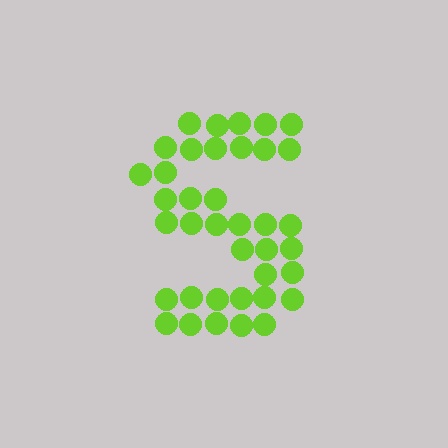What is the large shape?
The large shape is the letter S.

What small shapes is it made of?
It is made of small circles.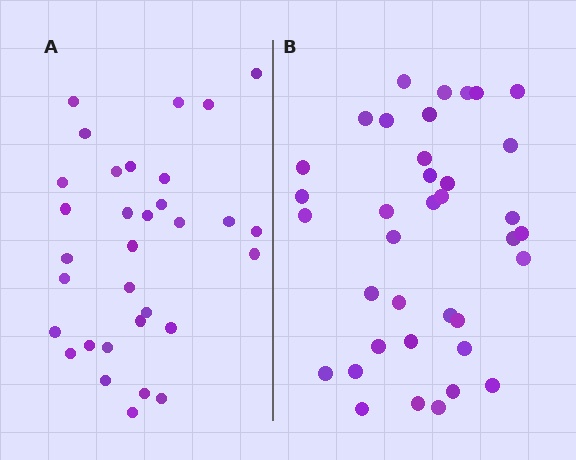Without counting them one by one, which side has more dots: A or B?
Region B (the right region) has more dots.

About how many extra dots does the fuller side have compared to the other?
Region B has about 5 more dots than region A.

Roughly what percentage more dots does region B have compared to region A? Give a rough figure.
About 15% more.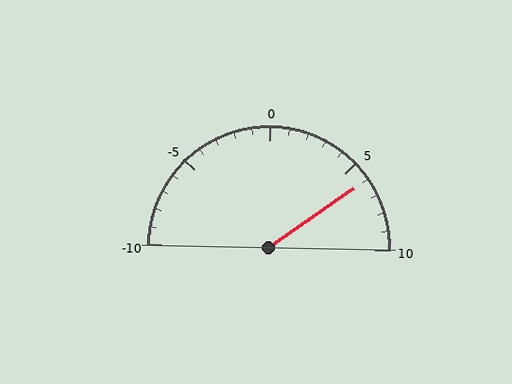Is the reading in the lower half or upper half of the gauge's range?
The reading is in the upper half of the range (-10 to 10).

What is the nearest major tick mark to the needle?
The nearest major tick mark is 5.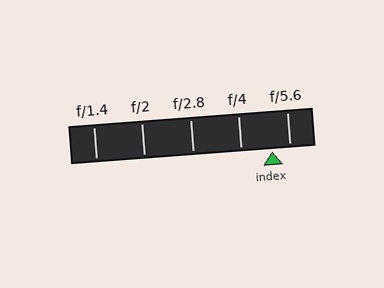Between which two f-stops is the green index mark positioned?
The index mark is between f/4 and f/5.6.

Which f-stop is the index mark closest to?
The index mark is closest to f/5.6.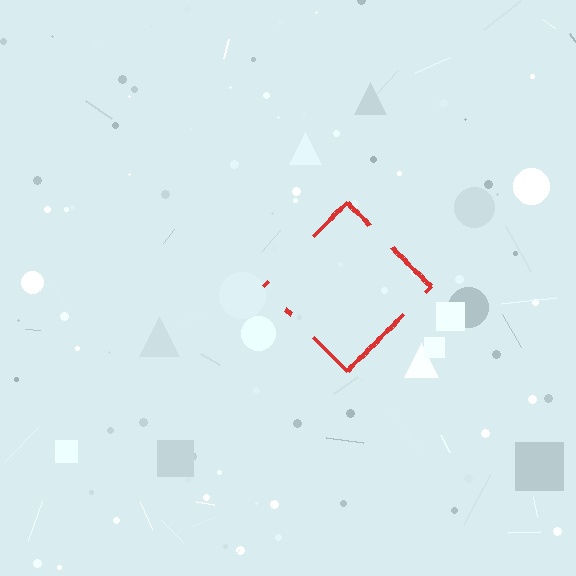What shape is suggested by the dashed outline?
The dashed outline suggests a diamond.